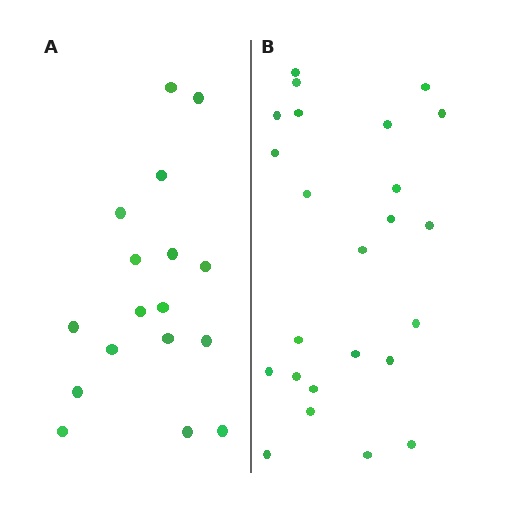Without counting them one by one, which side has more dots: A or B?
Region B (the right region) has more dots.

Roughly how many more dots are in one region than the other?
Region B has roughly 8 or so more dots than region A.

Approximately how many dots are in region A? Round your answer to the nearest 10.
About 20 dots. (The exact count is 17, which rounds to 20.)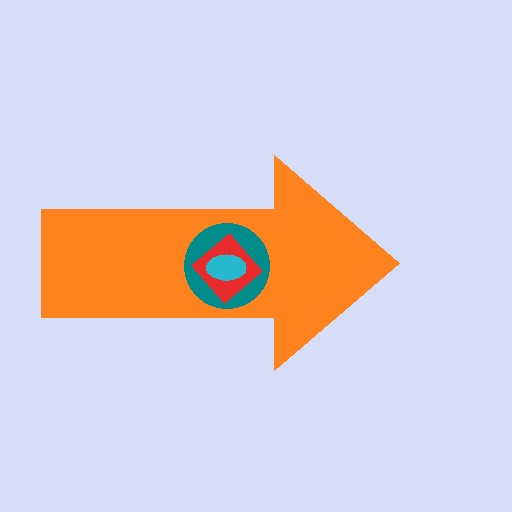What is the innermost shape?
The cyan ellipse.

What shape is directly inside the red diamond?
The cyan ellipse.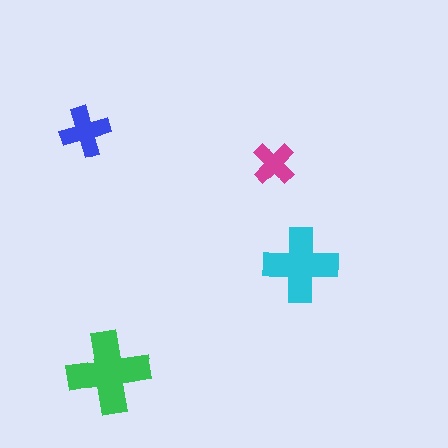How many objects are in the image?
There are 4 objects in the image.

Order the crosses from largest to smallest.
the green one, the cyan one, the blue one, the magenta one.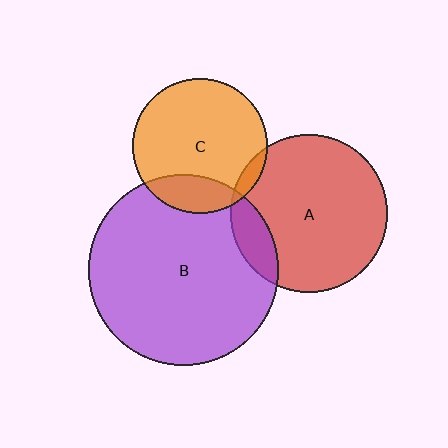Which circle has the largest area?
Circle B (purple).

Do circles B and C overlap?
Yes.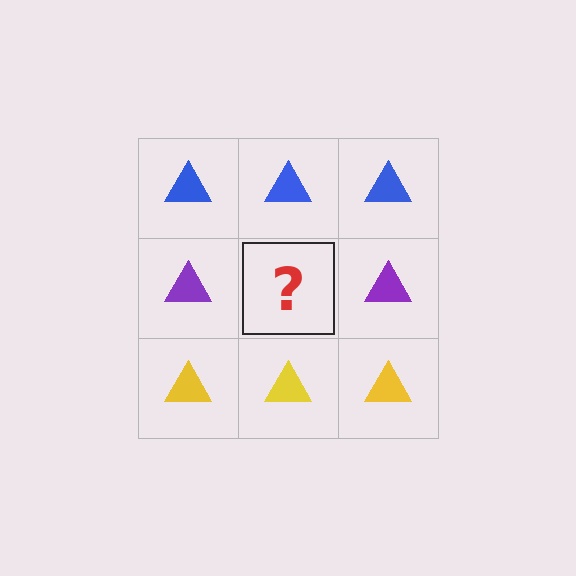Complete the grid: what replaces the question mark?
The question mark should be replaced with a purple triangle.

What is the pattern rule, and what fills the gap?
The rule is that each row has a consistent color. The gap should be filled with a purple triangle.